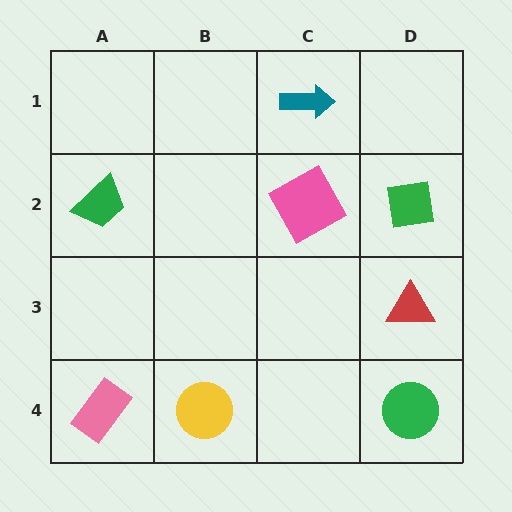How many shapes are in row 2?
3 shapes.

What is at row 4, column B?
A yellow circle.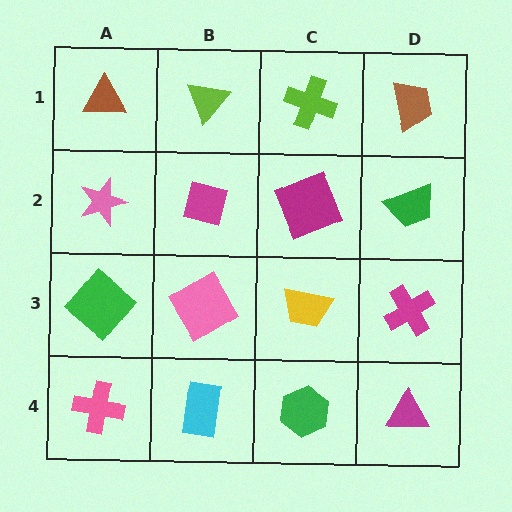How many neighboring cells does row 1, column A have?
2.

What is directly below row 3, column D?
A magenta triangle.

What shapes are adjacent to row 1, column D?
A green trapezoid (row 2, column D), a lime cross (row 1, column C).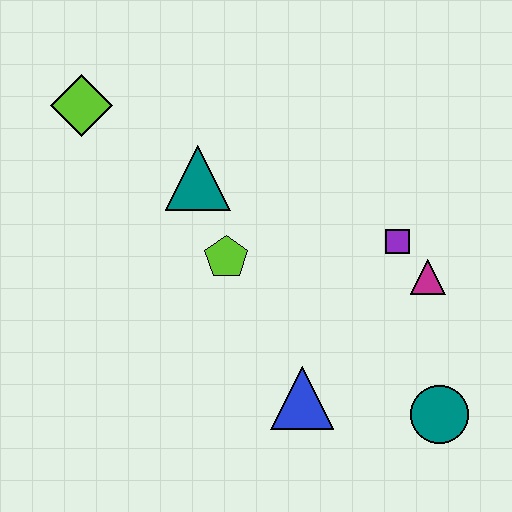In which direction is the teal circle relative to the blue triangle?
The teal circle is to the right of the blue triangle.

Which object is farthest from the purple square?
The lime diamond is farthest from the purple square.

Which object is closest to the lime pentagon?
The teal triangle is closest to the lime pentagon.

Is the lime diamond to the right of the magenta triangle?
No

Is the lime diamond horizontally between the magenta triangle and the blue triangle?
No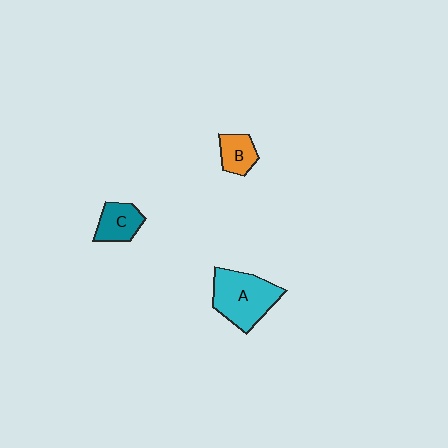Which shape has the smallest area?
Shape B (orange).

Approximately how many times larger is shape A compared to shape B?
Approximately 2.3 times.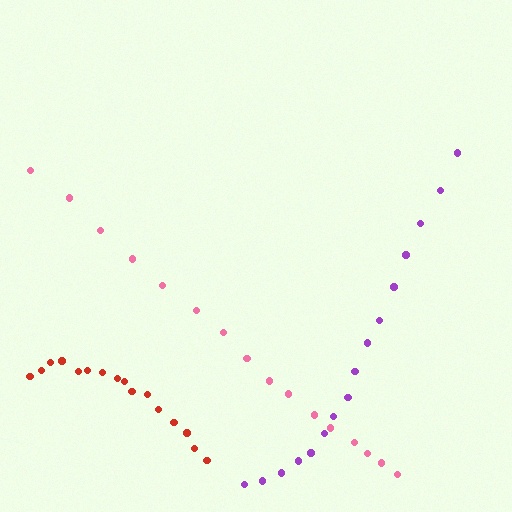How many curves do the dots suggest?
There are 3 distinct paths.